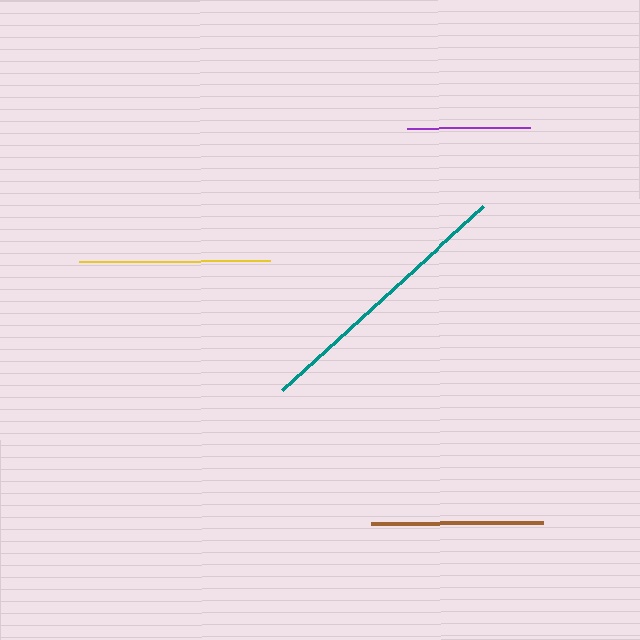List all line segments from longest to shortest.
From longest to shortest: teal, yellow, brown, purple.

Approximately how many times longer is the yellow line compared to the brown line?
The yellow line is approximately 1.1 times the length of the brown line.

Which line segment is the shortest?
The purple line is the shortest at approximately 123 pixels.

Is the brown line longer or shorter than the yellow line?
The yellow line is longer than the brown line.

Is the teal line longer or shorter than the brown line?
The teal line is longer than the brown line.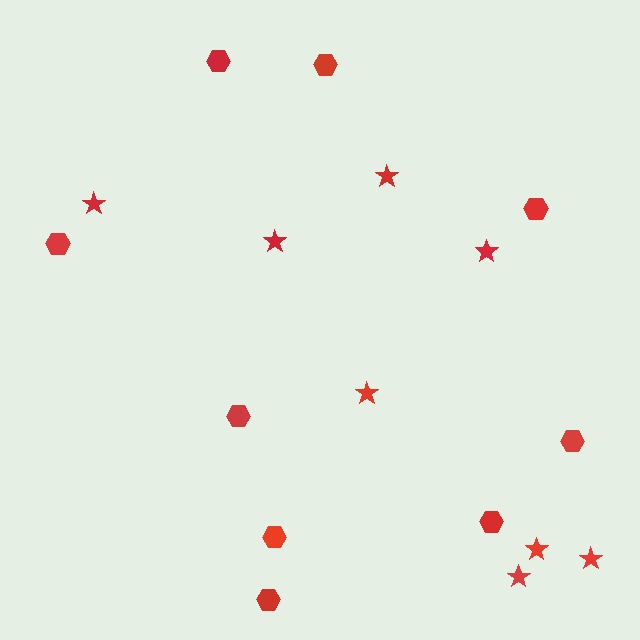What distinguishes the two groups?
There are 2 groups: one group of stars (8) and one group of hexagons (9).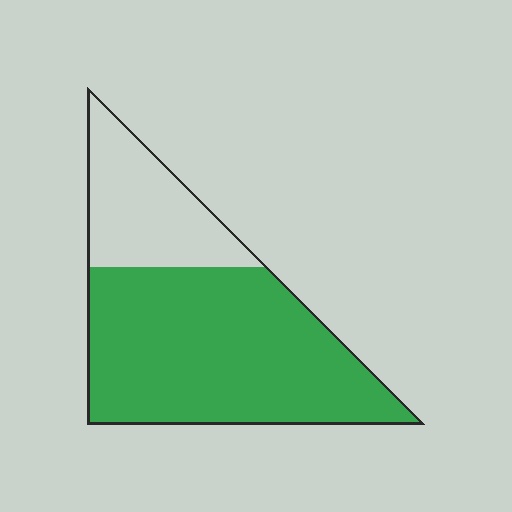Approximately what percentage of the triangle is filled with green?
Approximately 70%.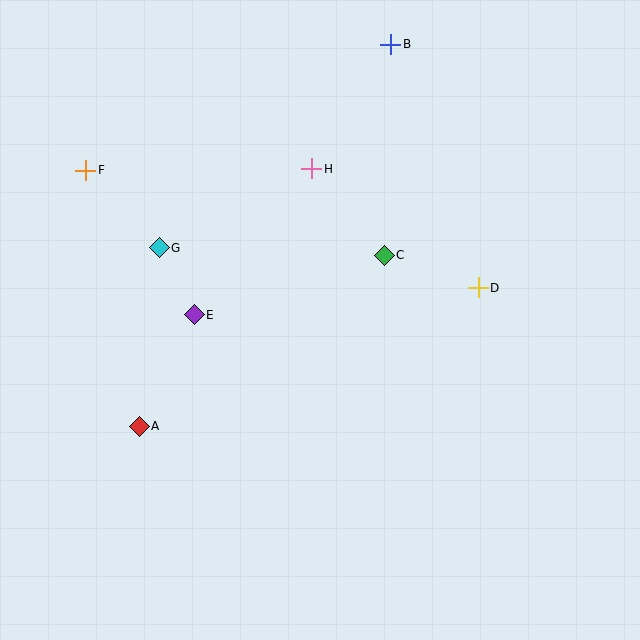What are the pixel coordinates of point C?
Point C is at (384, 255).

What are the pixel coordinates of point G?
Point G is at (159, 248).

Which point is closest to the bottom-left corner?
Point A is closest to the bottom-left corner.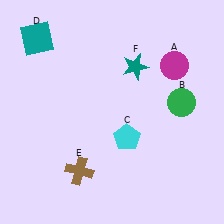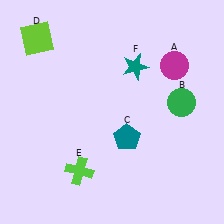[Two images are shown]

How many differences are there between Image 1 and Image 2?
There are 3 differences between the two images.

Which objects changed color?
C changed from cyan to teal. D changed from teal to lime. E changed from brown to lime.